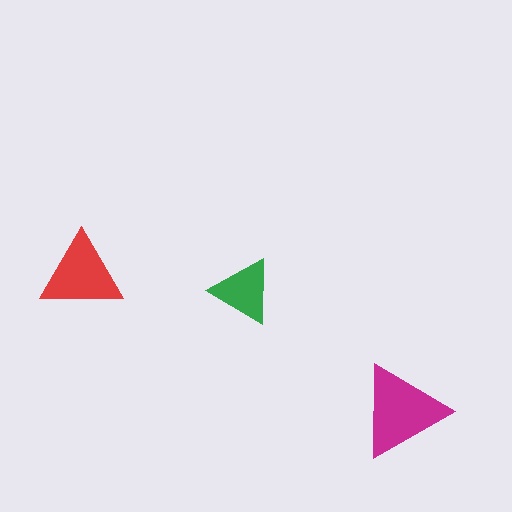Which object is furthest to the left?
The red triangle is leftmost.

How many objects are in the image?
There are 3 objects in the image.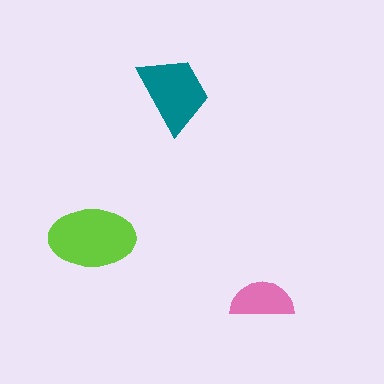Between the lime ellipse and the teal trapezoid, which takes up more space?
The lime ellipse.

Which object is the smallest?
The pink semicircle.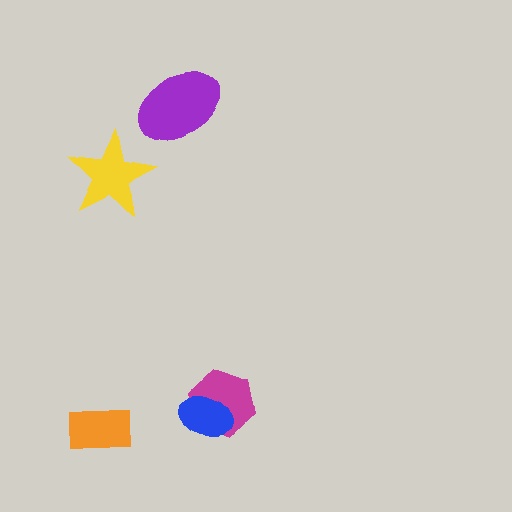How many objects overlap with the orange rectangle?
0 objects overlap with the orange rectangle.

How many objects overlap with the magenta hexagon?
1 object overlaps with the magenta hexagon.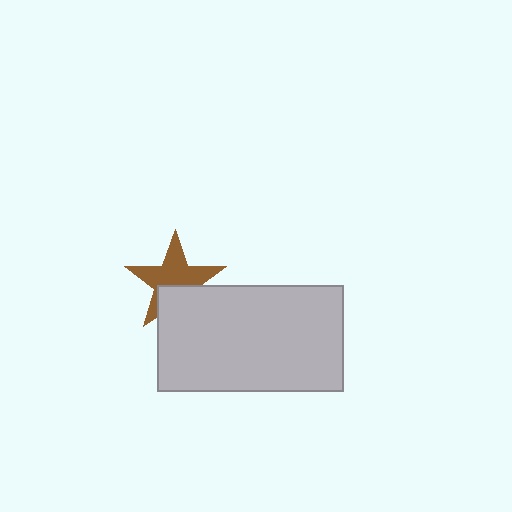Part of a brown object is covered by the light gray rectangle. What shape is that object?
It is a star.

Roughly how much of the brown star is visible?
Most of it is visible (roughly 67%).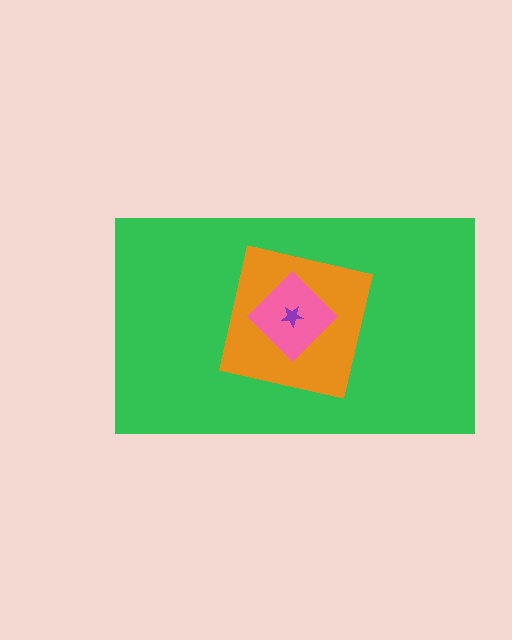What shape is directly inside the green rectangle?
The orange square.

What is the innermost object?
The purple star.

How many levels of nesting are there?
4.